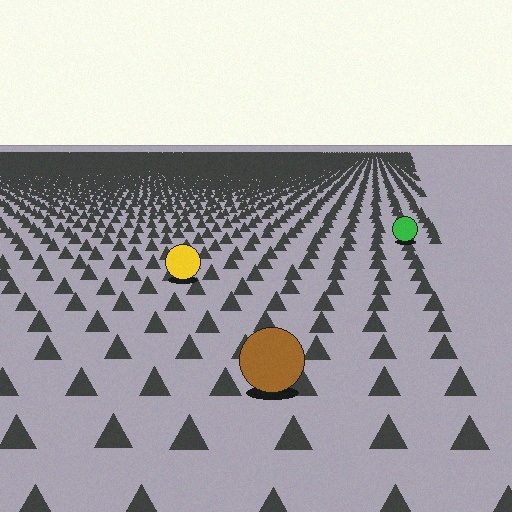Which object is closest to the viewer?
The brown circle is closest. The texture marks near it are larger and more spread out.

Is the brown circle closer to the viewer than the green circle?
Yes. The brown circle is closer — you can tell from the texture gradient: the ground texture is coarser near it.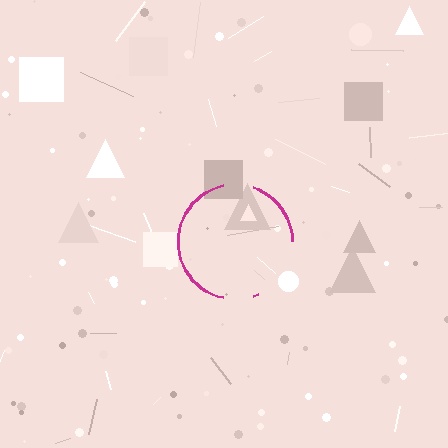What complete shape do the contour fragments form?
The contour fragments form a circle.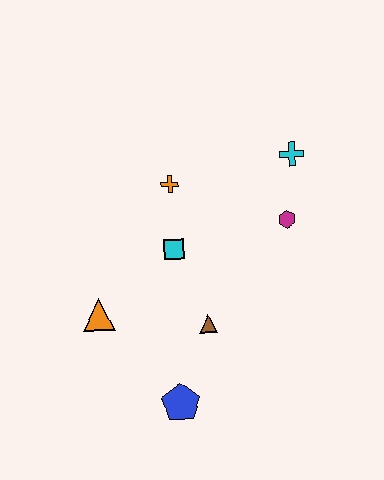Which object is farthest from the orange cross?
The blue pentagon is farthest from the orange cross.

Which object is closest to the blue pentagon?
The brown triangle is closest to the blue pentagon.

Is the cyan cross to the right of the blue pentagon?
Yes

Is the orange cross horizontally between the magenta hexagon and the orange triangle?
Yes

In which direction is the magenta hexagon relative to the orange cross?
The magenta hexagon is to the right of the orange cross.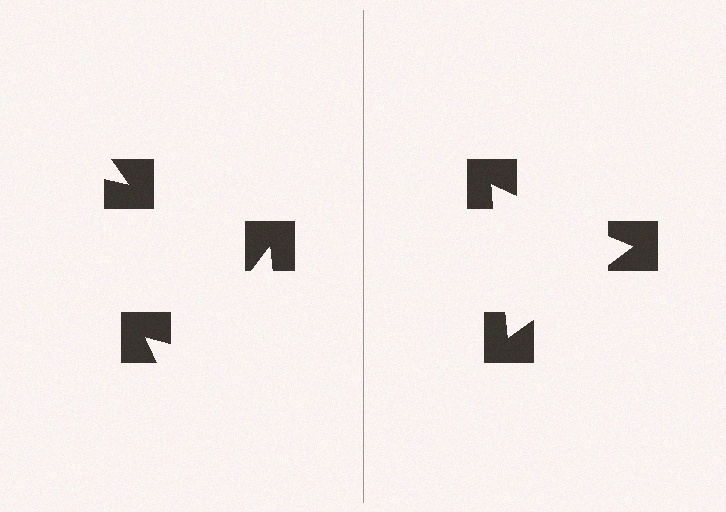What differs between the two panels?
The notched squares are positioned identically on both sides; only the wedge orientations differ. On the right they align to a triangle; on the left they are misaligned.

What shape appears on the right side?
An illusory triangle.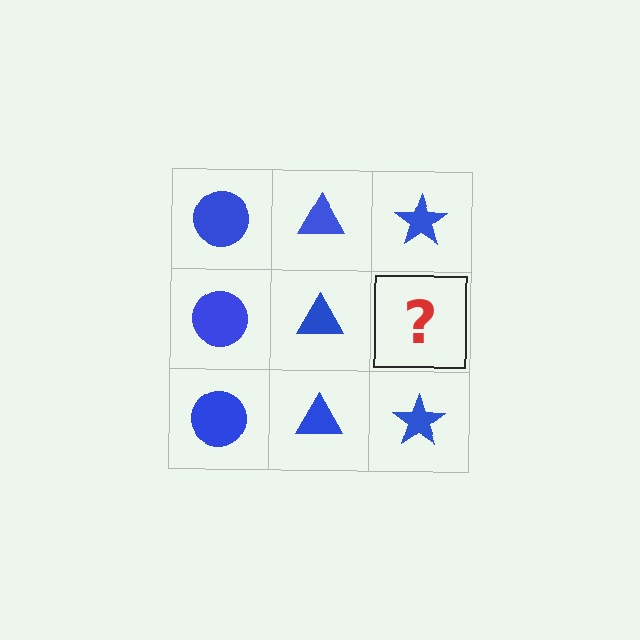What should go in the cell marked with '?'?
The missing cell should contain a blue star.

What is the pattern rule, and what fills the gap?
The rule is that each column has a consistent shape. The gap should be filled with a blue star.